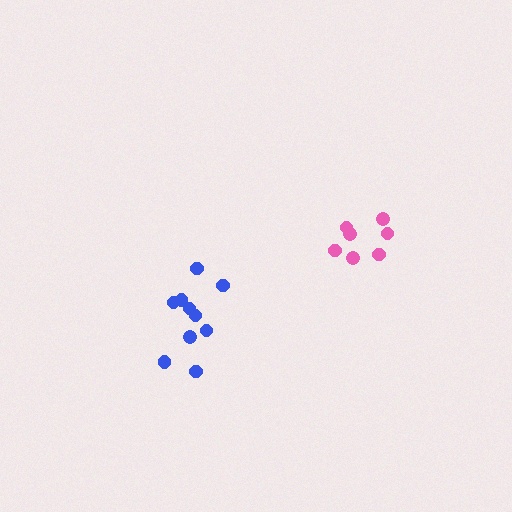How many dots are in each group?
Group 1: 7 dots, Group 2: 10 dots (17 total).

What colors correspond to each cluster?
The clusters are colored: pink, blue.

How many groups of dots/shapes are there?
There are 2 groups.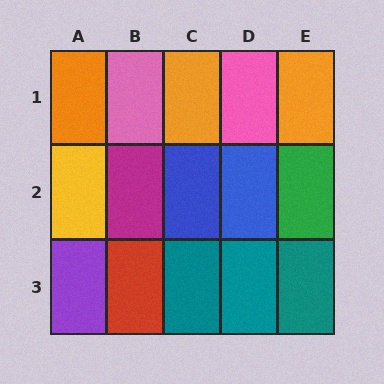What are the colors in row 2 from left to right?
Yellow, magenta, blue, blue, green.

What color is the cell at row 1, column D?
Pink.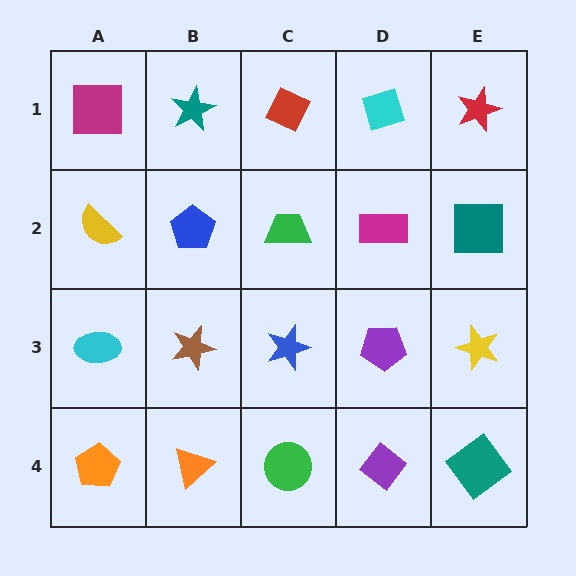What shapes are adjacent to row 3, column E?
A teal square (row 2, column E), a teal diamond (row 4, column E), a purple pentagon (row 3, column D).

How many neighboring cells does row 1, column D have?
3.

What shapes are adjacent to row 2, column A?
A magenta square (row 1, column A), a cyan ellipse (row 3, column A), a blue pentagon (row 2, column B).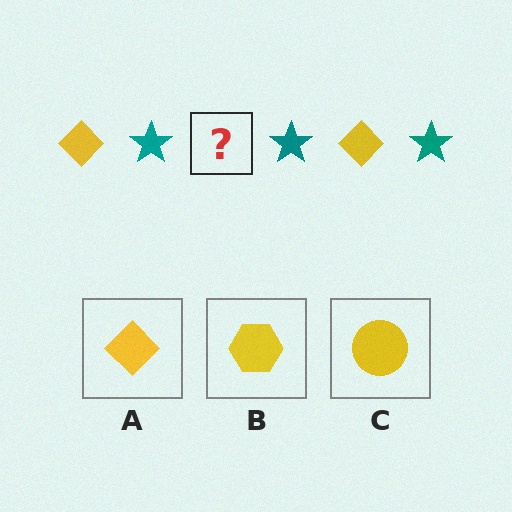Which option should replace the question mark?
Option A.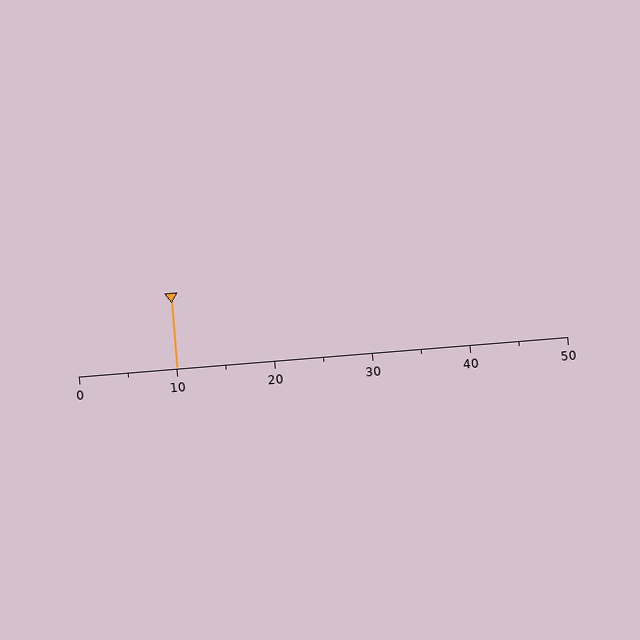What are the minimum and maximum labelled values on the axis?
The axis runs from 0 to 50.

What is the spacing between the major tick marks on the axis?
The major ticks are spaced 10 apart.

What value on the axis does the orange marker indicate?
The marker indicates approximately 10.